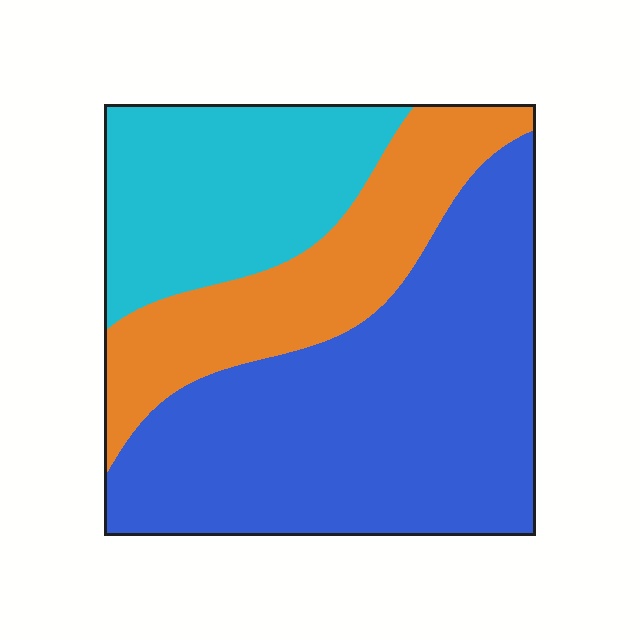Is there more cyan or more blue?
Blue.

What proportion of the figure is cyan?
Cyan covers around 25% of the figure.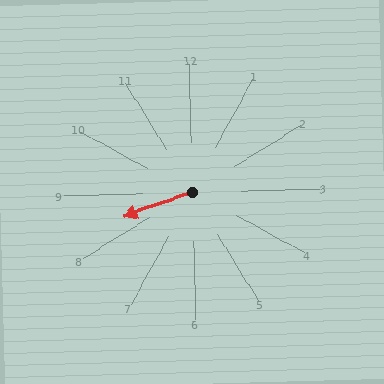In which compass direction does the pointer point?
West.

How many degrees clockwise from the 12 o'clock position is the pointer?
Approximately 252 degrees.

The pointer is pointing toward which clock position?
Roughly 8 o'clock.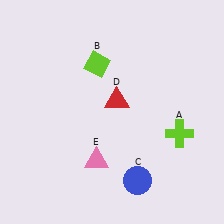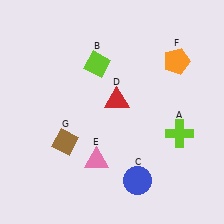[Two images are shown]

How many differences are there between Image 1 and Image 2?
There are 2 differences between the two images.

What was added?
An orange pentagon (F), a brown diamond (G) were added in Image 2.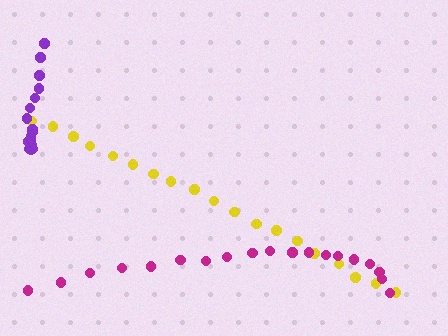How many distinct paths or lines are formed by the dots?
There are 3 distinct paths.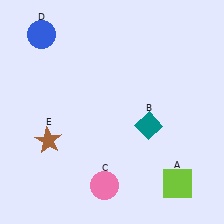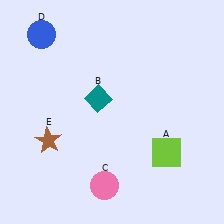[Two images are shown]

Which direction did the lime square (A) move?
The lime square (A) moved up.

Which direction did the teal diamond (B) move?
The teal diamond (B) moved left.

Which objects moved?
The objects that moved are: the lime square (A), the teal diamond (B).